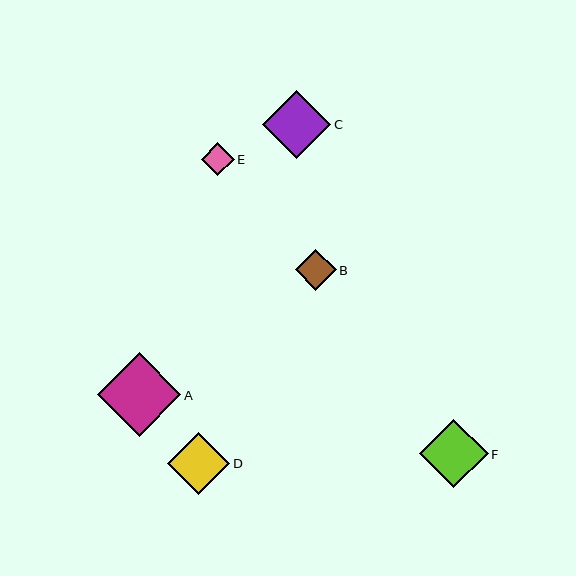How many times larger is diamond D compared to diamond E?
Diamond D is approximately 1.9 times the size of diamond E.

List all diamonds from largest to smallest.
From largest to smallest: A, C, F, D, B, E.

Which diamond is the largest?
Diamond A is the largest with a size of approximately 84 pixels.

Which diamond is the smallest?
Diamond E is the smallest with a size of approximately 33 pixels.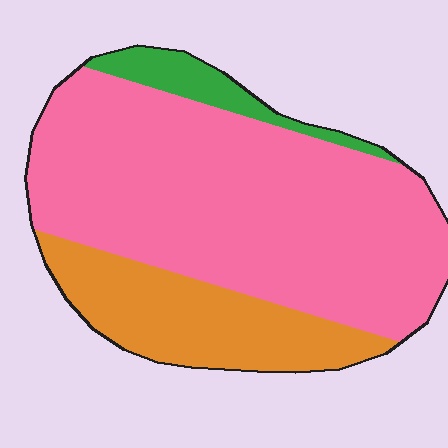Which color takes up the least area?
Green, at roughly 5%.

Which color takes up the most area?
Pink, at roughly 70%.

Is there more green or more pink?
Pink.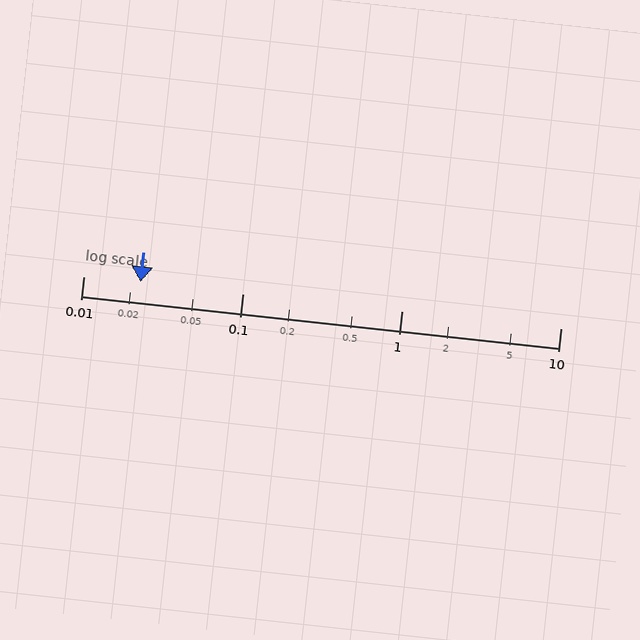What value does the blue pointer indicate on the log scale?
The pointer indicates approximately 0.023.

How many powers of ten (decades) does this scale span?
The scale spans 3 decades, from 0.01 to 10.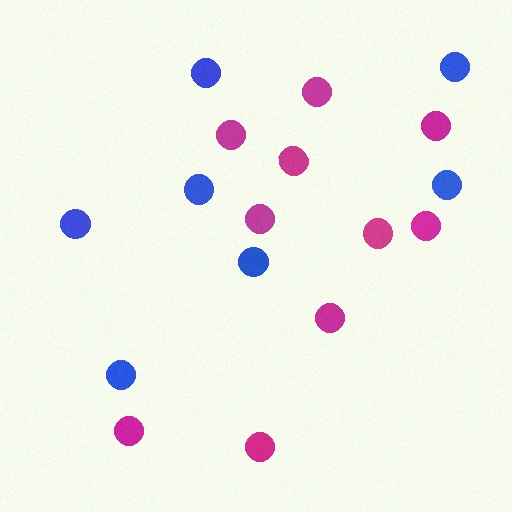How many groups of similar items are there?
There are 2 groups: one group of blue circles (7) and one group of magenta circles (10).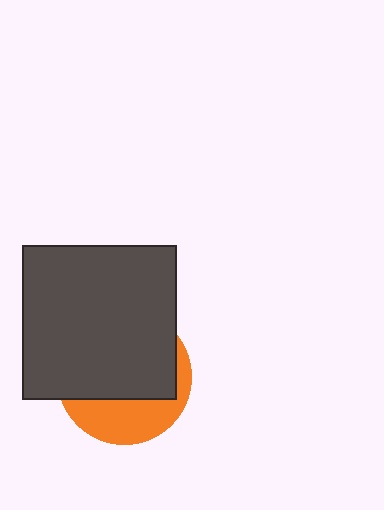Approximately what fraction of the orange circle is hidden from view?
Roughly 66% of the orange circle is hidden behind the dark gray square.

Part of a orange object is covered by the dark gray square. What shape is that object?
It is a circle.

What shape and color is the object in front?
The object in front is a dark gray square.